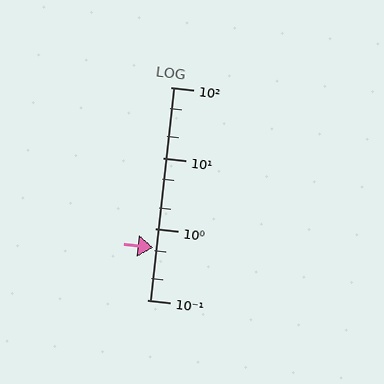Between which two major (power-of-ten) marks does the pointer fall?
The pointer is between 0.1 and 1.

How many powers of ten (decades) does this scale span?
The scale spans 3 decades, from 0.1 to 100.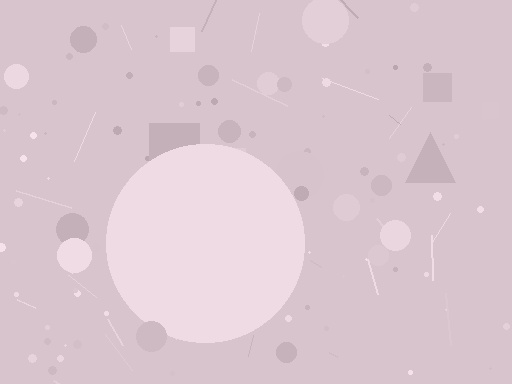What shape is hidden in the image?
A circle is hidden in the image.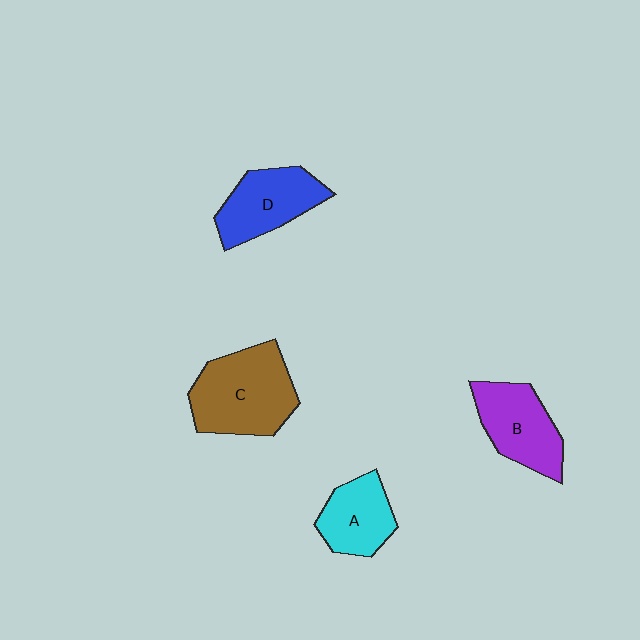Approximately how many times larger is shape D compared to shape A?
Approximately 1.2 times.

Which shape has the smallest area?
Shape A (cyan).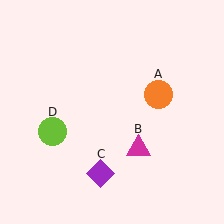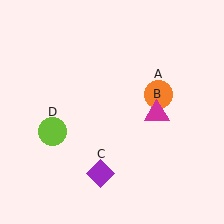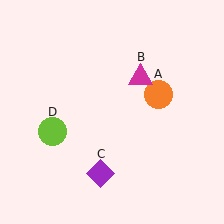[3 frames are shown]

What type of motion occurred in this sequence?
The magenta triangle (object B) rotated counterclockwise around the center of the scene.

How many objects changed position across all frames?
1 object changed position: magenta triangle (object B).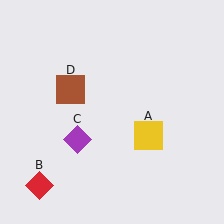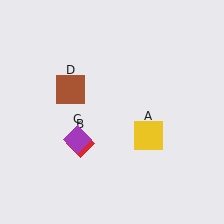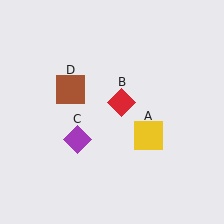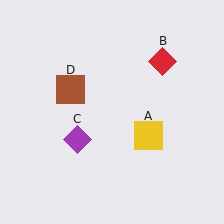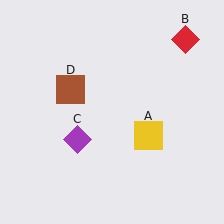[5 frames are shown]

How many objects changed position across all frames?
1 object changed position: red diamond (object B).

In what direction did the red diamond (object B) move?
The red diamond (object B) moved up and to the right.